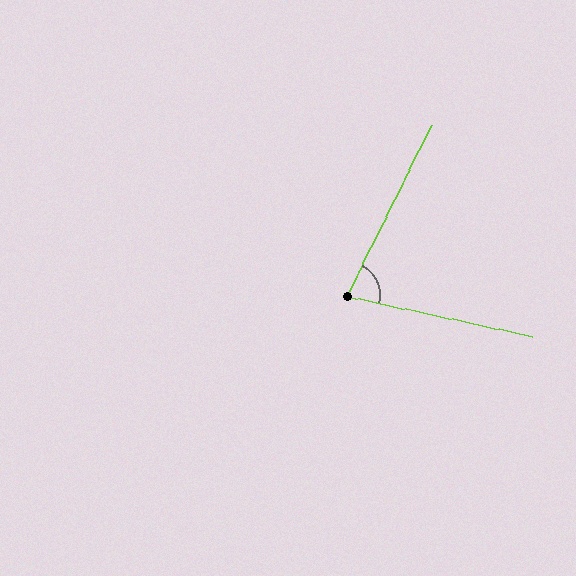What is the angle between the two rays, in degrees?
Approximately 76 degrees.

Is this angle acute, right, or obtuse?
It is acute.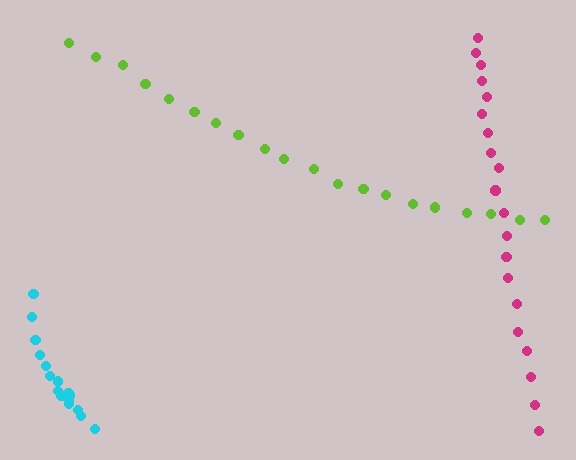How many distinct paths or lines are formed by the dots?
There are 3 distinct paths.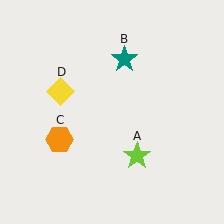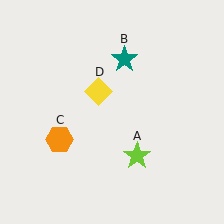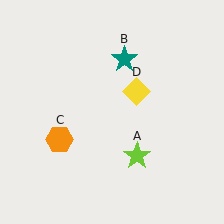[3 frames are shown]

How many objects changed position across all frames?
1 object changed position: yellow diamond (object D).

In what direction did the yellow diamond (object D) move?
The yellow diamond (object D) moved right.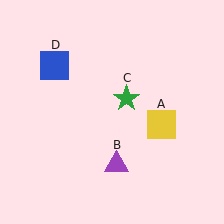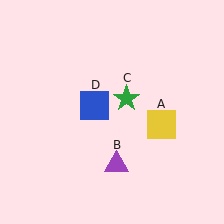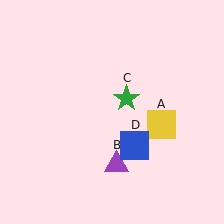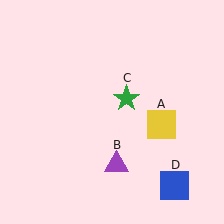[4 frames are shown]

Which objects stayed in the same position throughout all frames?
Yellow square (object A) and purple triangle (object B) and green star (object C) remained stationary.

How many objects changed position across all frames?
1 object changed position: blue square (object D).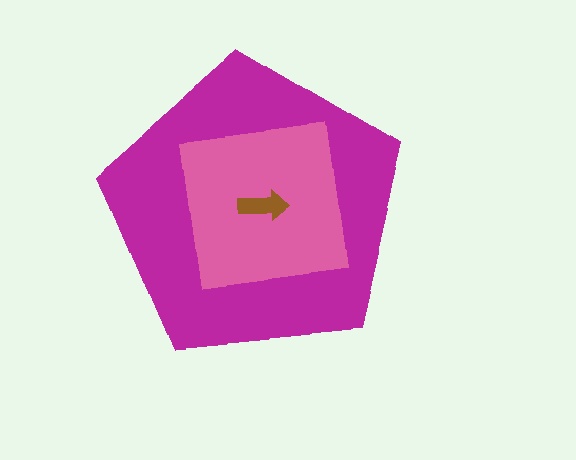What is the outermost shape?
The magenta pentagon.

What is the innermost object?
The brown arrow.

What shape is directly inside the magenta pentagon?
The pink square.